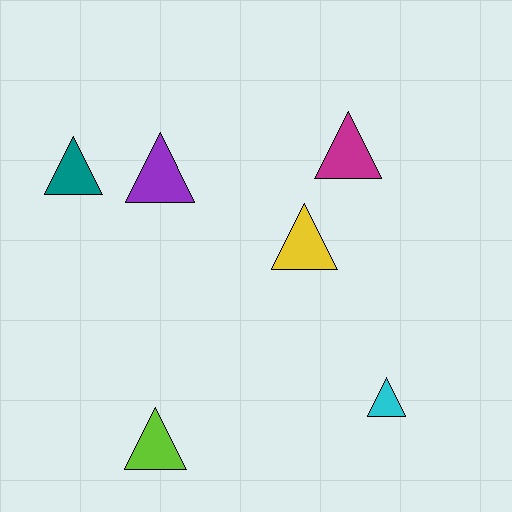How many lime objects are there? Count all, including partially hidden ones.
There is 1 lime object.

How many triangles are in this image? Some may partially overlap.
There are 6 triangles.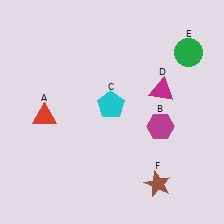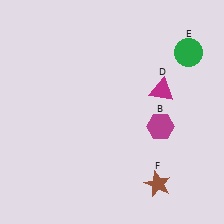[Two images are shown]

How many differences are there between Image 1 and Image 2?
There are 2 differences between the two images.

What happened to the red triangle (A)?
The red triangle (A) was removed in Image 2. It was in the bottom-left area of Image 1.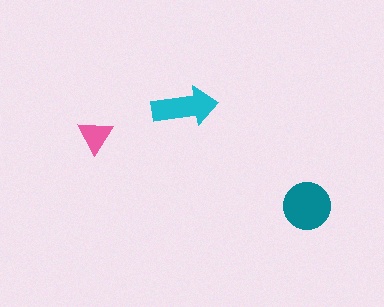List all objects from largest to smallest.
The teal circle, the cyan arrow, the pink triangle.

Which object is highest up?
The cyan arrow is topmost.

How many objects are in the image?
There are 3 objects in the image.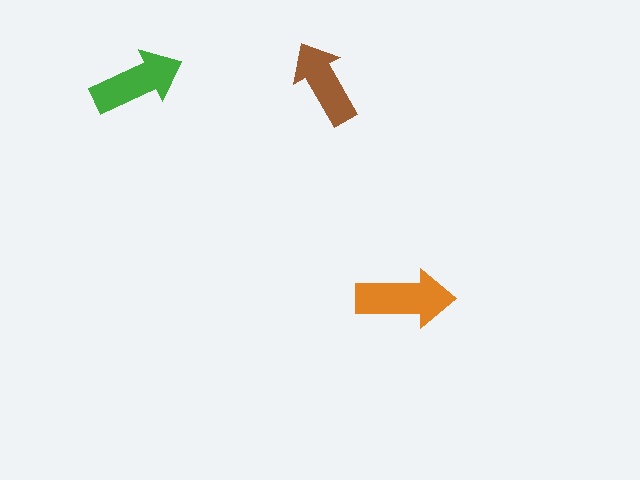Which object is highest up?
The green arrow is topmost.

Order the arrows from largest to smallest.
the orange one, the green one, the brown one.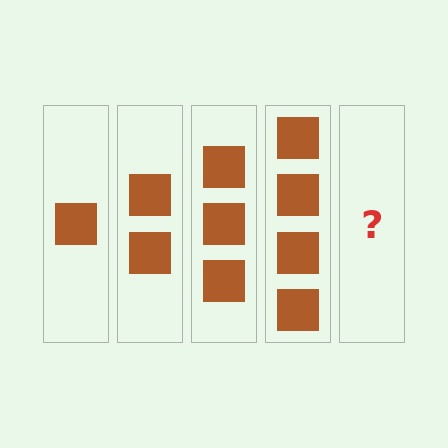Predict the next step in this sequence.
The next step is 5 squares.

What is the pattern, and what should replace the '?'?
The pattern is that each step adds one more square. The '?' should be 5 squares.